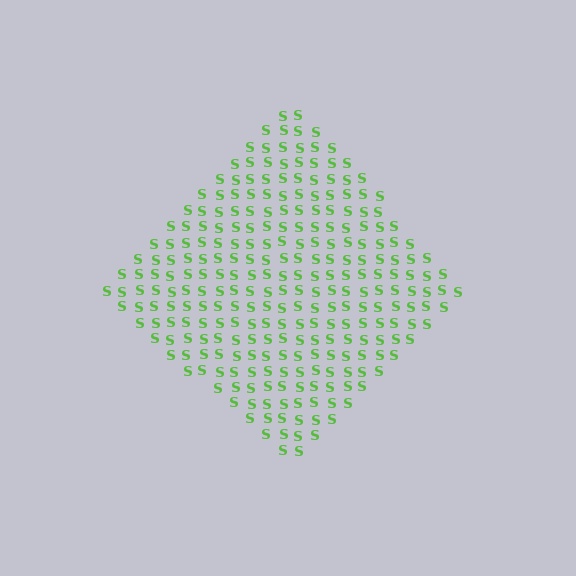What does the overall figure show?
The overall figure shows a diamond.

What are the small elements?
The small elements are letter S's.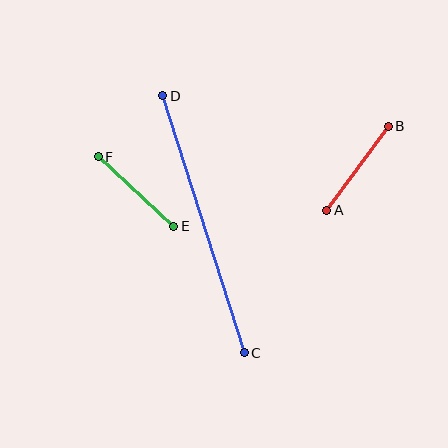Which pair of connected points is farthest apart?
Points C and D are farthest apart.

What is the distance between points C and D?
The distance is approximately 270 pixels.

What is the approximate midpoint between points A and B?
The midpoint is at approximately (357, 168) pixels.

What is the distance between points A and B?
The distance is approximately 104 pixels.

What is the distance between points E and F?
The distance is approximately 103 pixels.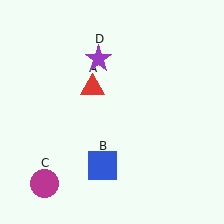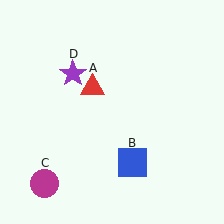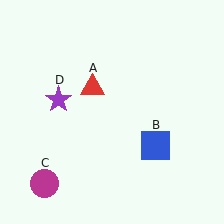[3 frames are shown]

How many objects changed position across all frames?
2 objects changed position: blue square (object B), purple star (object D).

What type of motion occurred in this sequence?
The blue square (object B), purple star (object D) rotated counterclockwise around the center of the scene.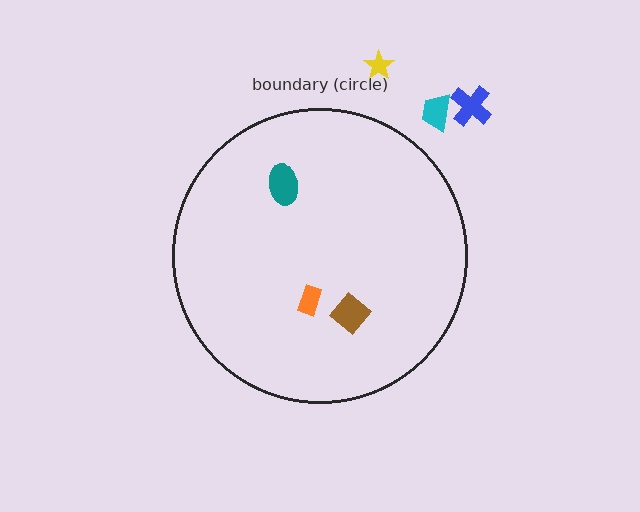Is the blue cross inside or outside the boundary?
Outside.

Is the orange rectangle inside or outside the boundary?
Inside.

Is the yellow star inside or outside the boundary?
Outside.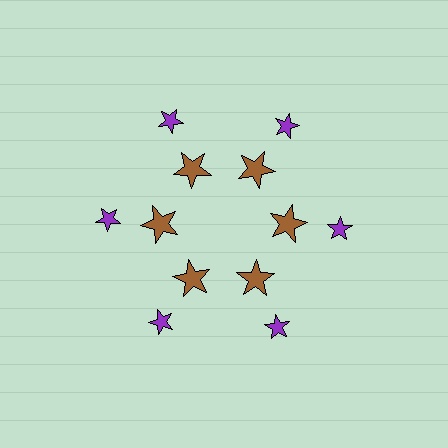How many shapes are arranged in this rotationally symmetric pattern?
There are 12 shapes, arranged in 6 groups of 2.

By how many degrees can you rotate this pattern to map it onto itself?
The pattern maps onto itself every 60 degrees of rotation.